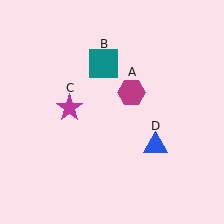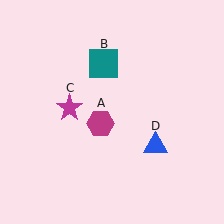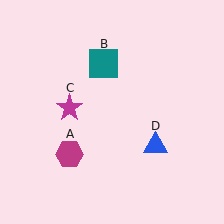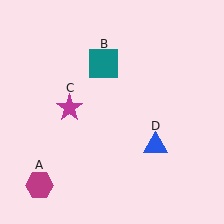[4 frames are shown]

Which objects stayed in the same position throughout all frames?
Teal square (object B) and magenta star (object C) and blue triangle (object D) remained stationary.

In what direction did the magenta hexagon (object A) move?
The magenta hexagon (object A) moved down and to the left.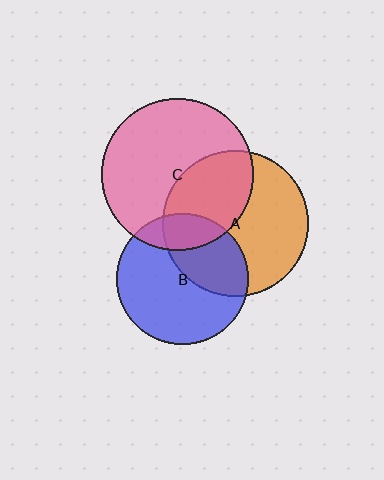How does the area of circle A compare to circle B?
Approximately 1.2 times.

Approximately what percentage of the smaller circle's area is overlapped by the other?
Approximately 20%.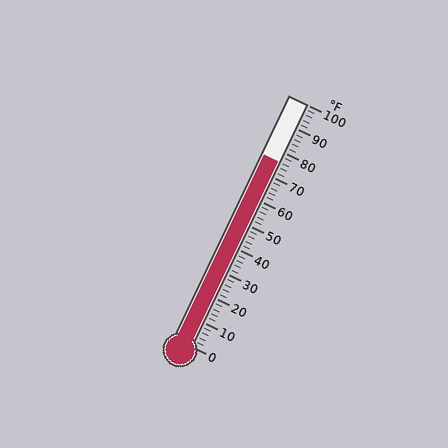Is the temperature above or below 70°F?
The temperature is above 70°F.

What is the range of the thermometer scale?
The thermometer scale ranges from 0°F to 100°F.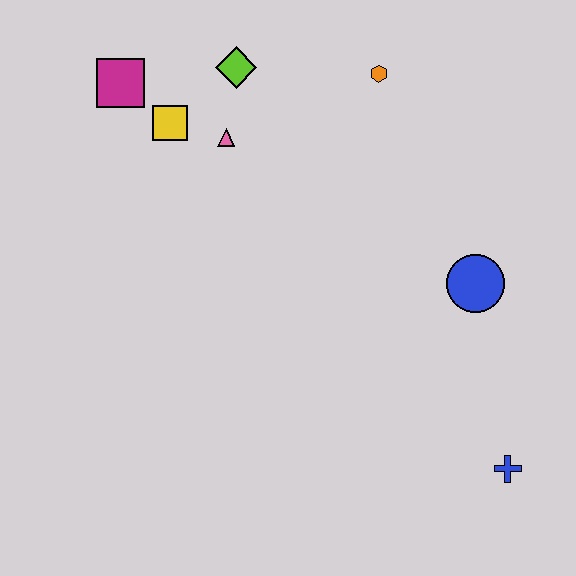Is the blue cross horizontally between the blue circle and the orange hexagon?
No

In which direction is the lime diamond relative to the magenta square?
The lime diamond is to the right of the magenta square.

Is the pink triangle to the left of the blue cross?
Yes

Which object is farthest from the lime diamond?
The blue cross is farthest from the lime diamond.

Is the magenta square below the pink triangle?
No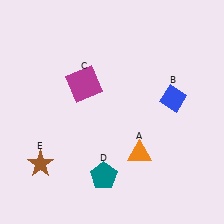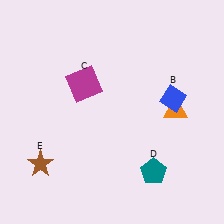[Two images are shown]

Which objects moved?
The objects that moved are: the orange triangle (A), the teal pentagon (D).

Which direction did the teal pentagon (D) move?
The teal pentagon (D) moved right.